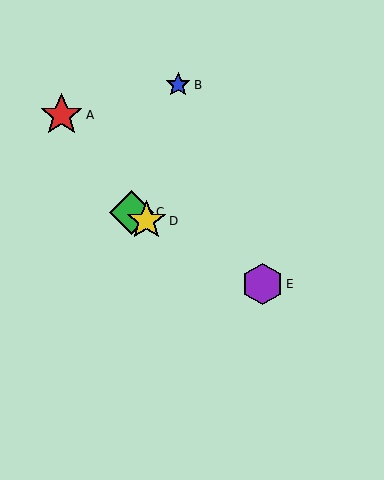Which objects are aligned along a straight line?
Objects C, D, E are aligned along a straight line.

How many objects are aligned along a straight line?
3 objects (C, D, E) are aligned along a straight line.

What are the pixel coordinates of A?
Object A is at (61, 115).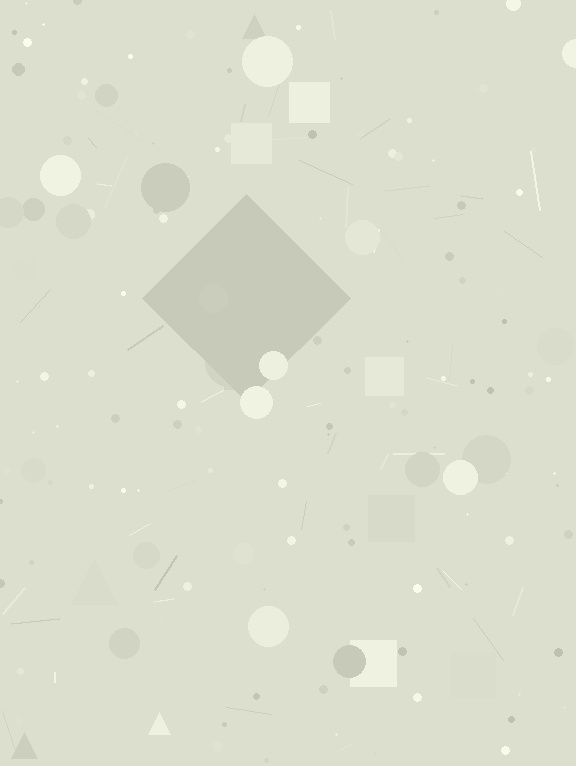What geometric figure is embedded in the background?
A diamond is embedded in the background.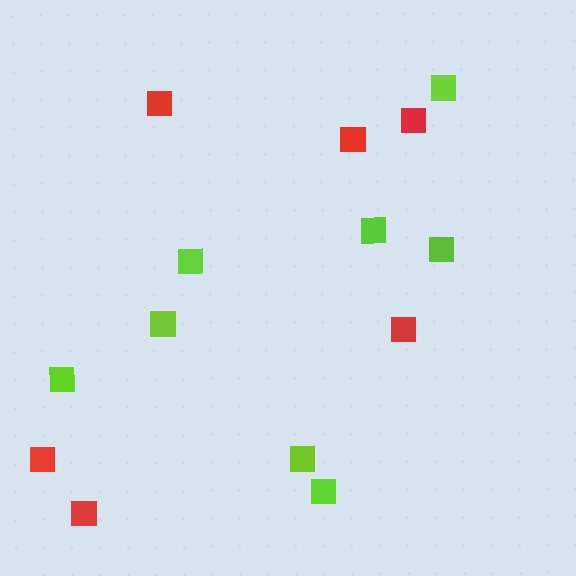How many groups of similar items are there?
There are 2 groups: one group of lime squares (8) and one group of red squares (6).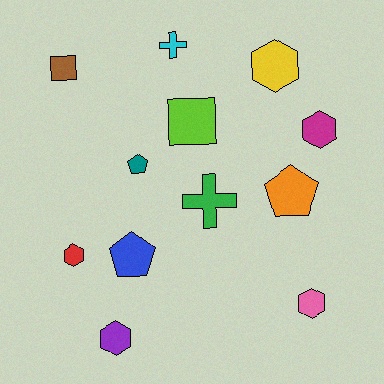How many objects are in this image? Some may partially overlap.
There are 12 objects.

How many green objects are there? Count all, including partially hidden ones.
There is 1 green object.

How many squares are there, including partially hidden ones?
There are 2 squares.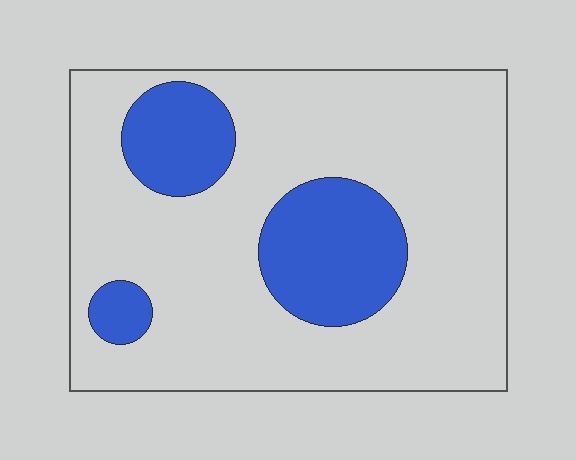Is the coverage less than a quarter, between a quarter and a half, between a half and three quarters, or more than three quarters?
Less than a quarter.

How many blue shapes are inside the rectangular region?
3.